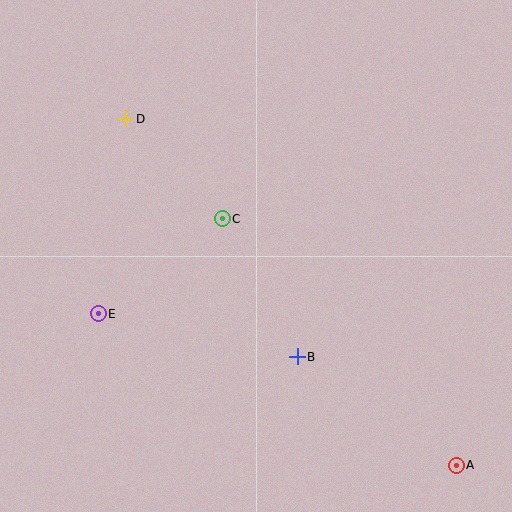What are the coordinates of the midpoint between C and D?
The midpoint between C and D is at (174, 169).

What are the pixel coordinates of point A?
Point A is at (456, 465).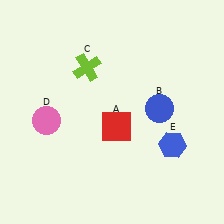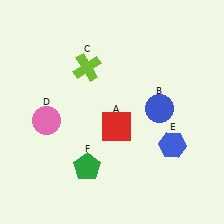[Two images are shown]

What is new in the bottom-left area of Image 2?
A green pentagon (F) was added in the bottom-left area of Image 2.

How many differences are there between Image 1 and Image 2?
There is 1 difference between the two images.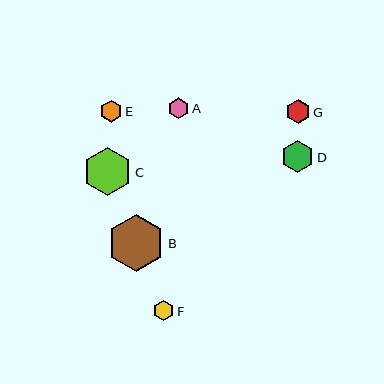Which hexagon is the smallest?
Hexagon F is the smallest with a size of approximately 20 pixels.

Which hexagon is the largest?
Hexagon B is the largest with a size of approximately 57 pixels.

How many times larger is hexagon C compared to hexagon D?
Hexagon C is approximately 1.5 times the size of hexagon D.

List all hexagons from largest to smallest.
From largest to smallest: B, C, D, G, E, A, F.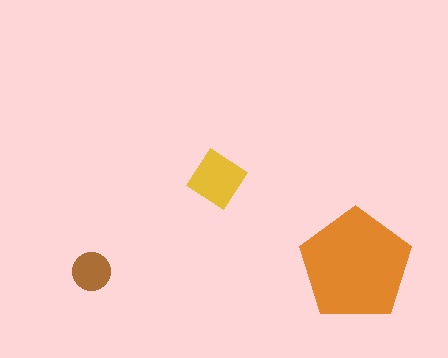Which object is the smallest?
The brown circle.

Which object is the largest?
The orange pentagon.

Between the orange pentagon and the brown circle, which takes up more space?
The orange pentagon.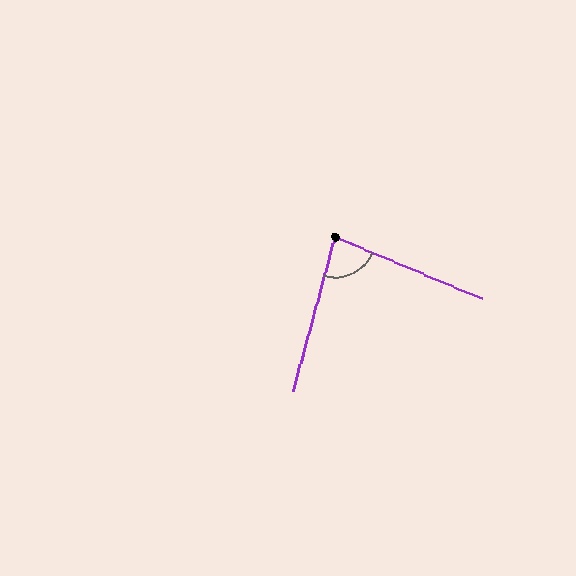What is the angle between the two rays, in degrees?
Approximately 82 degrees.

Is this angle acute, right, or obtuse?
It is acute.